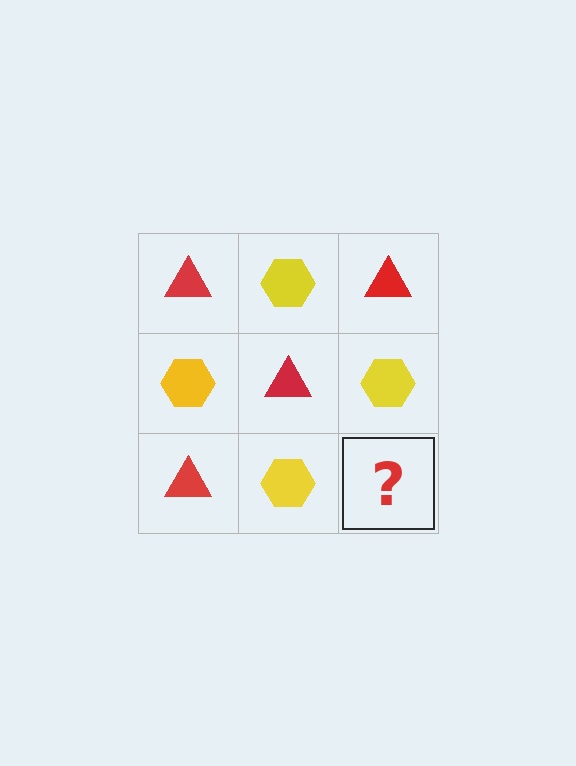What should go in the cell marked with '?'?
The missing cell should contain a red triangle.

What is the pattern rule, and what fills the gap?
The rule is that it alternates red triangle and yellow hexagon in a checkerboard pattern. The gap should be filled with a red triangle.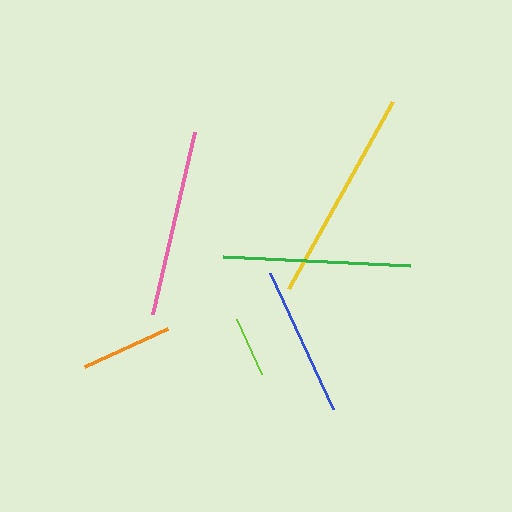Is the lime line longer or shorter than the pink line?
The pink line is longer than the lime line.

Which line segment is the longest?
The yellow line is the longest at approximately 214 pixels.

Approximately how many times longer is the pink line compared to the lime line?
The pink line is approximately 3.0 times the length of the lime line.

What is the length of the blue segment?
The blue segment is approximately 149 pixels long.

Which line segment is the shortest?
The lime line is the shortest at approximately 61 pixels.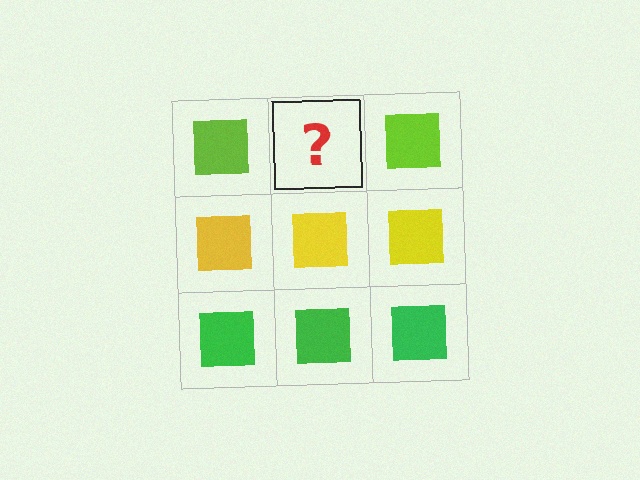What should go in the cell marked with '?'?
The missing cell should contain a lime square.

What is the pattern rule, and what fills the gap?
The rule is that each row has a consistent color. The gap should be filled with a lime square.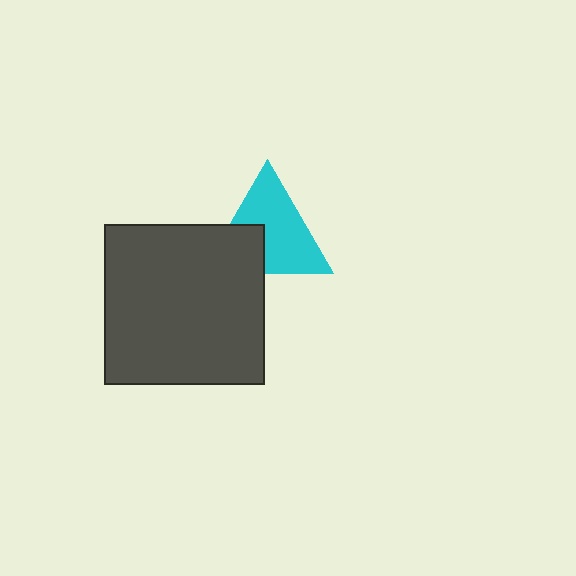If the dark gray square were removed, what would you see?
You would see the complete cyan triangle.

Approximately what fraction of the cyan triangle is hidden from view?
Roughly 33% of the cyan triangle is hidden behind the dark gray square.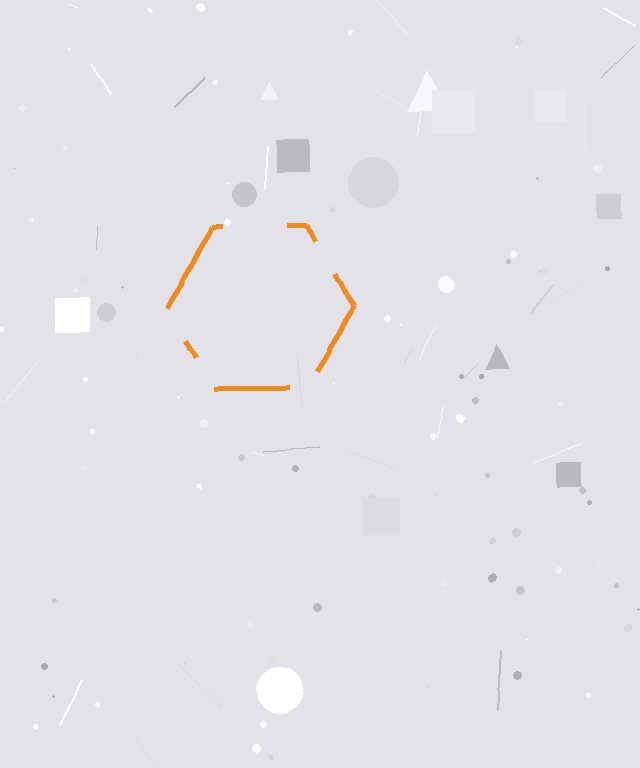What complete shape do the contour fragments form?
The contour fragments form a hexagon.